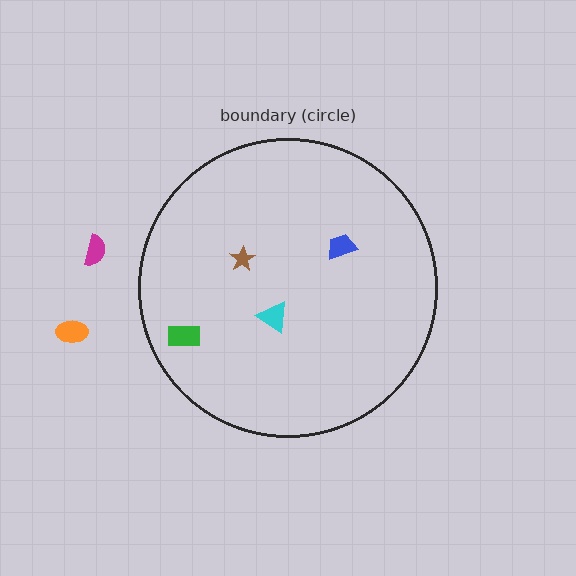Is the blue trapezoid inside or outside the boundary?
Inside.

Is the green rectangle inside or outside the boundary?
Inside.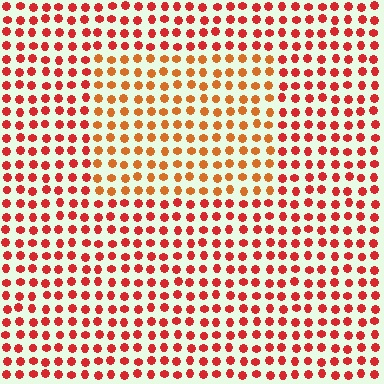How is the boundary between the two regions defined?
The boundary is defined purely by a slight shift in hue (about 27 degrees). Spacing, size, and orientation are identical on both sides.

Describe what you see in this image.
The image is filled with small red elements in a uniform arrangement. A rectangle-shaped region is visible where the elements are tinted to a slightly different hue, forming a subtle color boundary.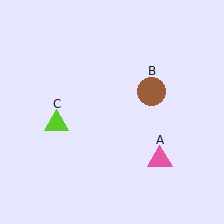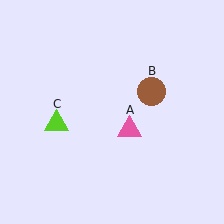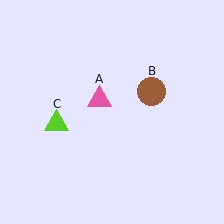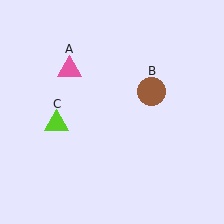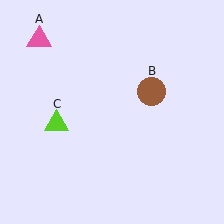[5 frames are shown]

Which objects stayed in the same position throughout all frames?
Brown circle (object B) and lime triangle (object C) remained stationary.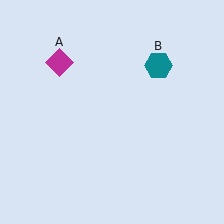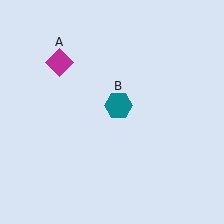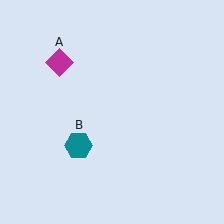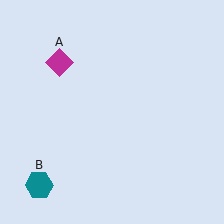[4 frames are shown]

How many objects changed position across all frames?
1 object changed position: teal hexagon (object B).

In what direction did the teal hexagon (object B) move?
The teal hexagon (object B) moved down and to the left.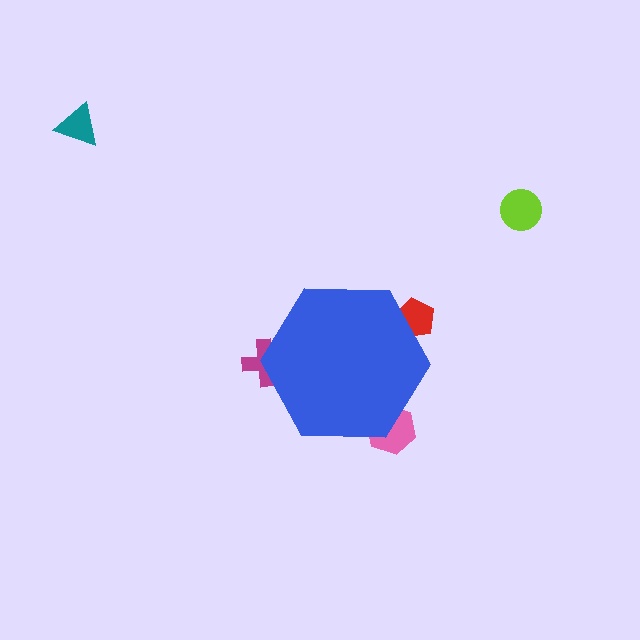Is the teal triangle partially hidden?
No, the teal triangle is fully visible.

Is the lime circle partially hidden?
No, the lime circle is fully visible.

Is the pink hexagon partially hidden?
Yes, the pink hexagon is partially hidden behind the blue hexagon.